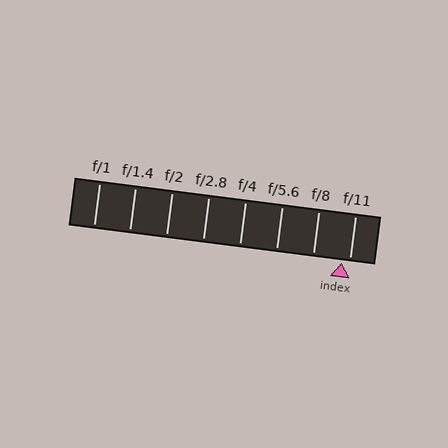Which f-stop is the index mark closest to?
The index mark is closest to f/11.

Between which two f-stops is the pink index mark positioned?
The index mark is between f/8 and f/11.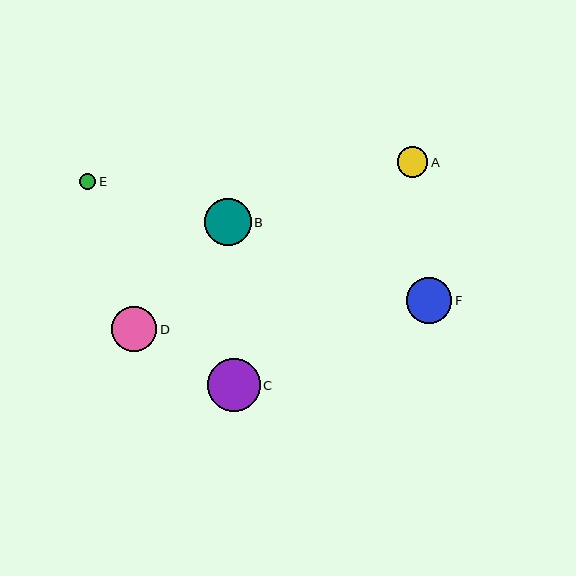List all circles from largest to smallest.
From largest to smallest: C, B, F, D, A, E.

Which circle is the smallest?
Circle E is the smallest with a size of approximately 16 pixels.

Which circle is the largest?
Circle C is the largest with a size of approximately 53 pixels.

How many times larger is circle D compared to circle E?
Circle D is approximately 2.8 times the size of circle E.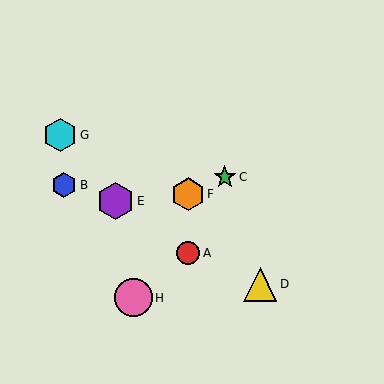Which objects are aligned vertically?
Objects A, F are aligned vertically.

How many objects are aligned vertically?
2 objects (A, F) are aligned vertically.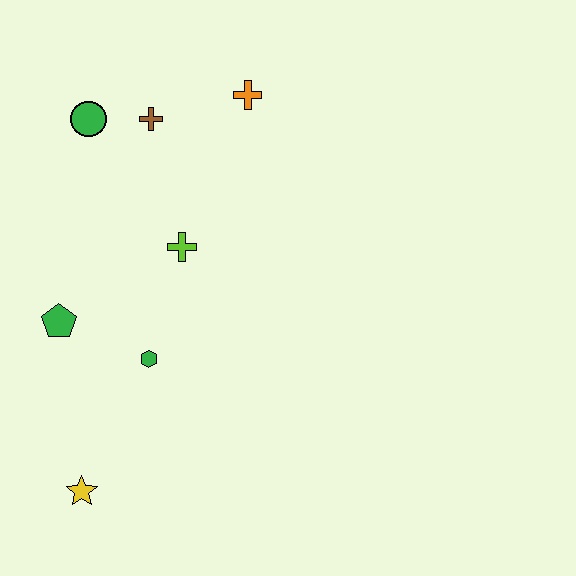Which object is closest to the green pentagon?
The green hexagon is closest to the green pentagon.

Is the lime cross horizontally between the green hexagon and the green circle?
No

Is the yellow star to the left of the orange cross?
Yes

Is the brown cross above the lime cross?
Yes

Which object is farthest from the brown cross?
The yellow star is farthest from the brown cross.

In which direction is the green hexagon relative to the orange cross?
The green hexagon is below the orange cross.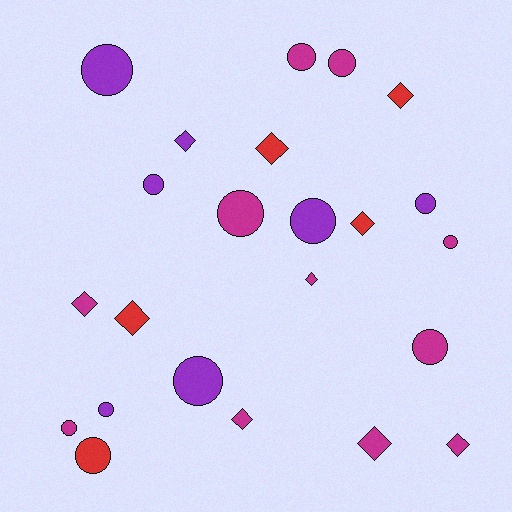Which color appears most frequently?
Magenta, with 11 objects.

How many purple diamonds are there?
There is 1 purple diamond.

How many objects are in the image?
There are 23 objects.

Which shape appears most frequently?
Circle, with 13 objects.